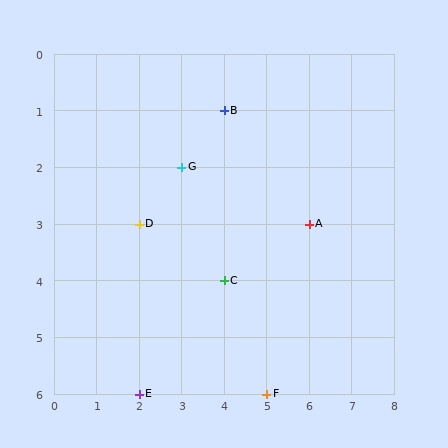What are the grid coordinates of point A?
Point A is at grid coordinates (6, 3).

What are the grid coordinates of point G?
Point G is at grid coordinates (3, 2).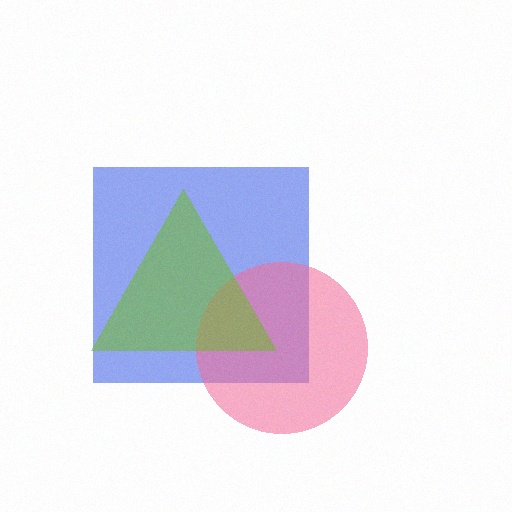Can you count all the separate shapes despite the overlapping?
Yes, there are 3 separate shapes.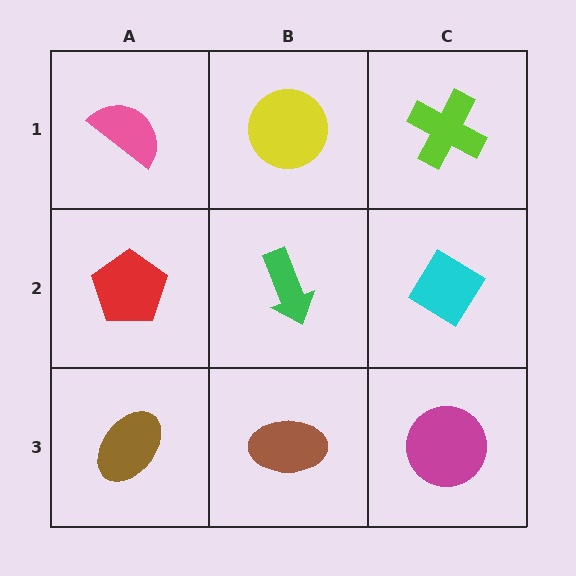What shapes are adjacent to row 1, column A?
A red pentagon (row 2, column A), a yellow circle (row 1, column B).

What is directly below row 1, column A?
A red pentagon.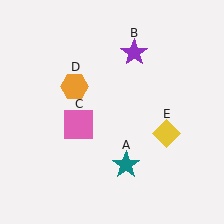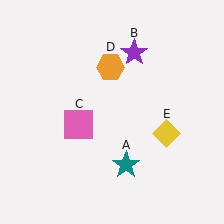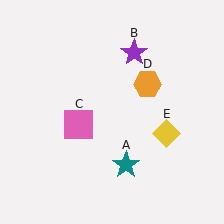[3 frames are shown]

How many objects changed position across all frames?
1 object changed position: orange hexagon (object D).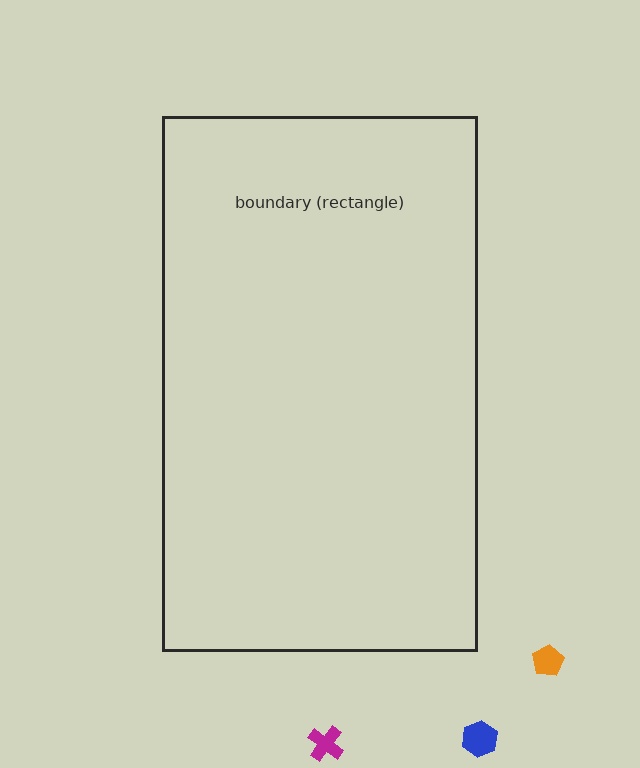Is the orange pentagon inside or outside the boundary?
Outside.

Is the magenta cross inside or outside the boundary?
Outside.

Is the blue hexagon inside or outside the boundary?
Outside.